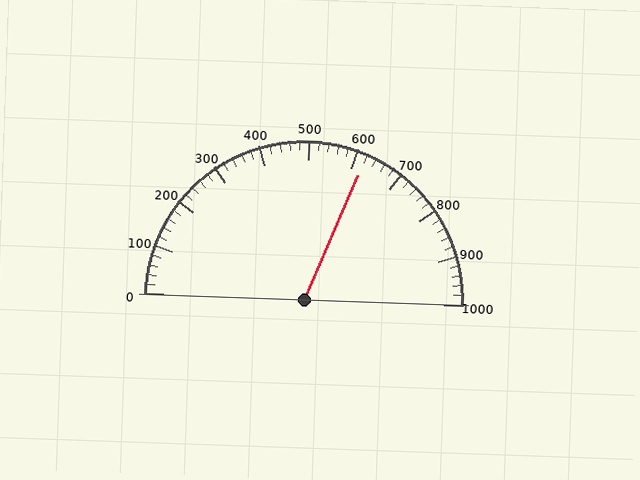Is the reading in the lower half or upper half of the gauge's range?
The reading is in the upper half of the range (0 to 1000).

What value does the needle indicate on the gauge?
The needle indicates approximately 620.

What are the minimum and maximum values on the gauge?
The gauge ranges from 0 to 1000.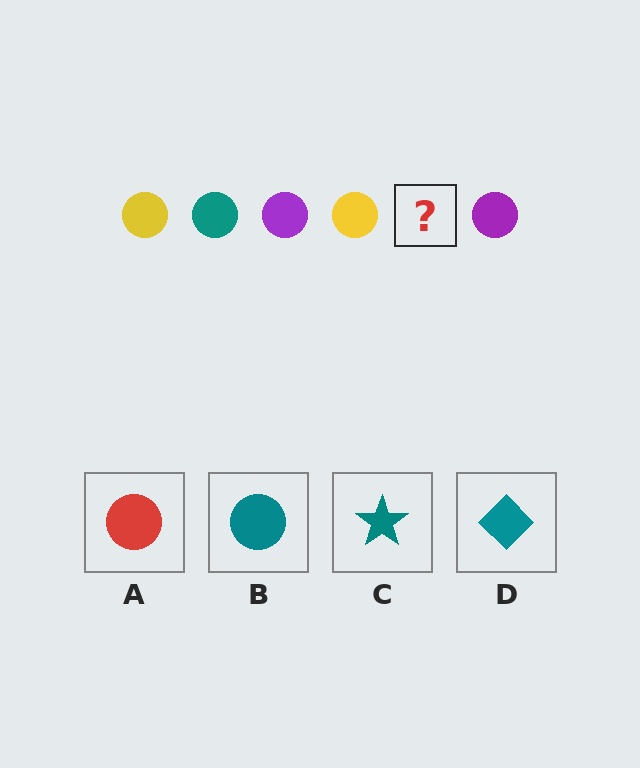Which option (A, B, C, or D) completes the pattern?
B.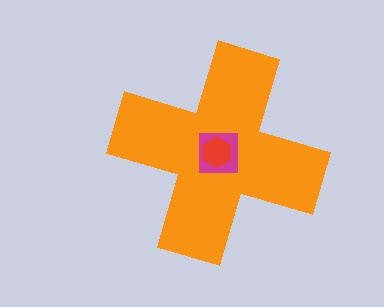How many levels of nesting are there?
3.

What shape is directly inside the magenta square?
The red hexagon.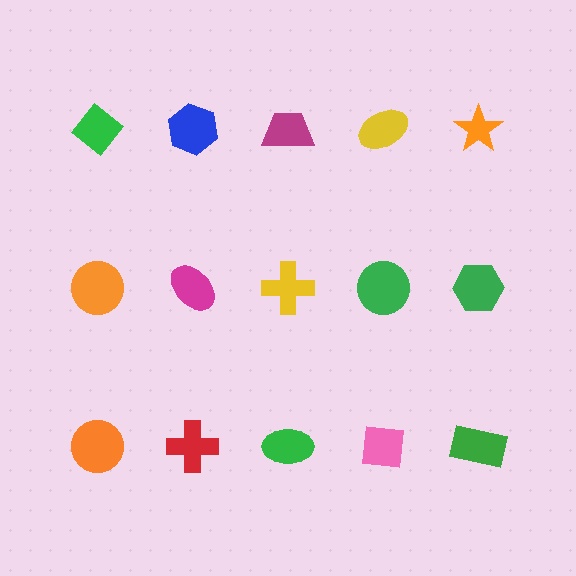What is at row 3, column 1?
An orange circle.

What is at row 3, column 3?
A green ellipse.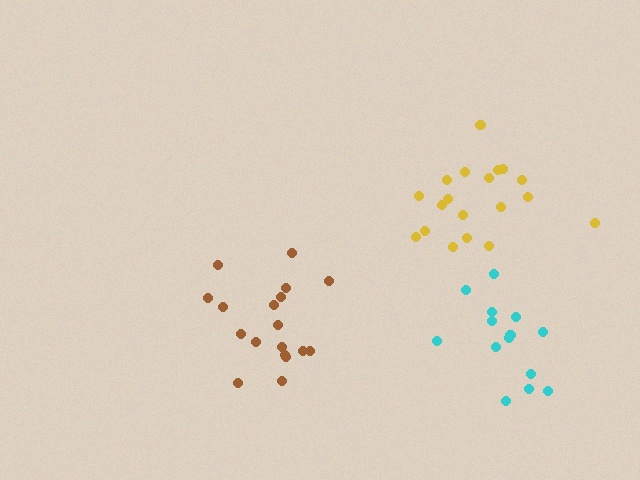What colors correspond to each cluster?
The clusters are colored: brown, yellow, cyan.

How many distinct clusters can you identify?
There are 3 distinct clusters.